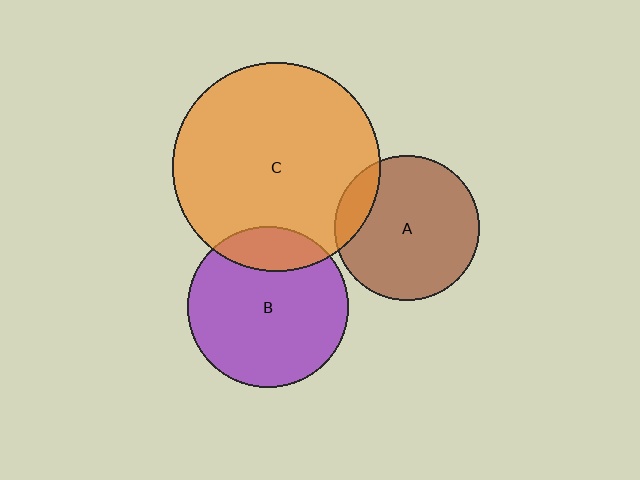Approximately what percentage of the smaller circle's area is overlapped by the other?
Approximately 15%.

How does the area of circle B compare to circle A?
Approximately 1.2 times.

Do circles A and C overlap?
Yes.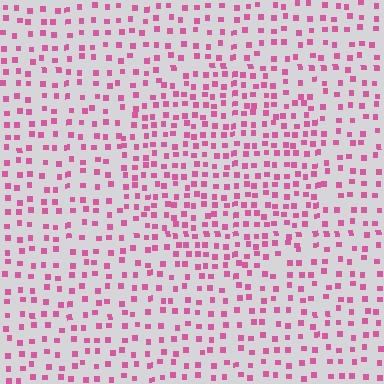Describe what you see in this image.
The image contains small pink elements arranged at two different densities. A circle-shaped region is visible where the elements are more densely packed than the surrounding area.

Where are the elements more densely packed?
The elements are more densely packed inside the circle boundary.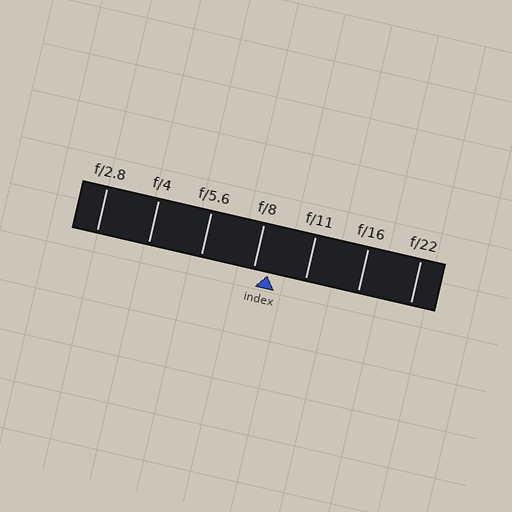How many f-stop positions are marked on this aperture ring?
There are 7 f-stop positions marked.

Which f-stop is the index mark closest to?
The index mark is closest to f/8.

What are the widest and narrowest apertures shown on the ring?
The widest aperture shown is f/2.8 and the narrowest is f/22.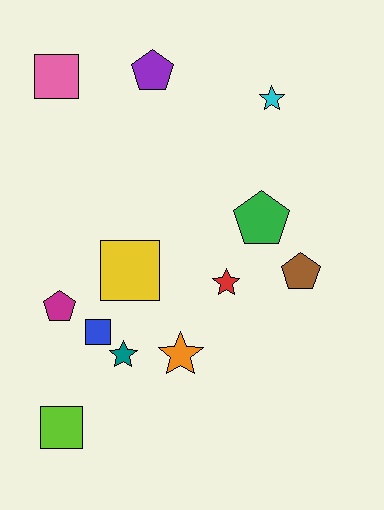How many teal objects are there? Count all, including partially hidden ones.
There is 1 teal object.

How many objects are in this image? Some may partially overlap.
There are 12 objects.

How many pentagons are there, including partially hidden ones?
There are 4 pentagons.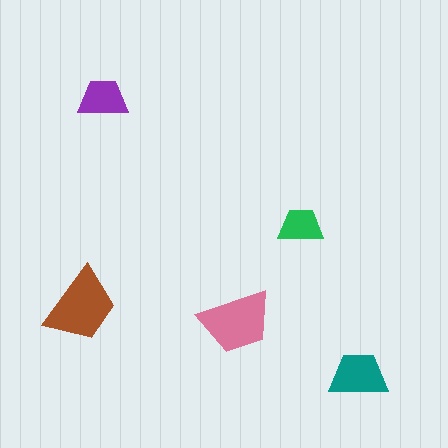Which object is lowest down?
The teal trapezoid is bottommost.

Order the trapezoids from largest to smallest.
the brown one, the pink one, the teal one, the purple one, the green one.